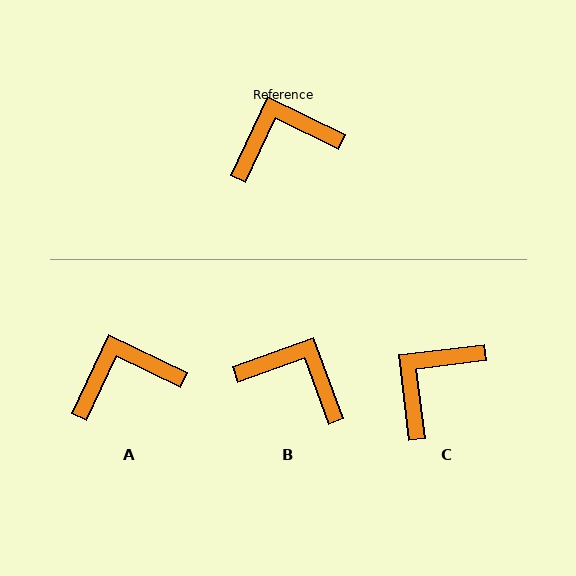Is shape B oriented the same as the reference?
No, it is off by about 45 degrees.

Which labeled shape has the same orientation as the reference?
A.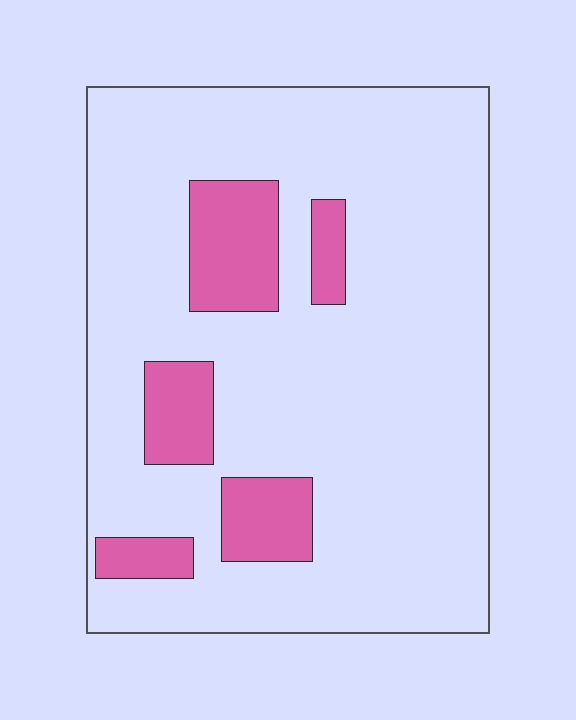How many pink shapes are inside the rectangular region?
5.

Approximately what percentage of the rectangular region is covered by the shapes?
Approximately 15%.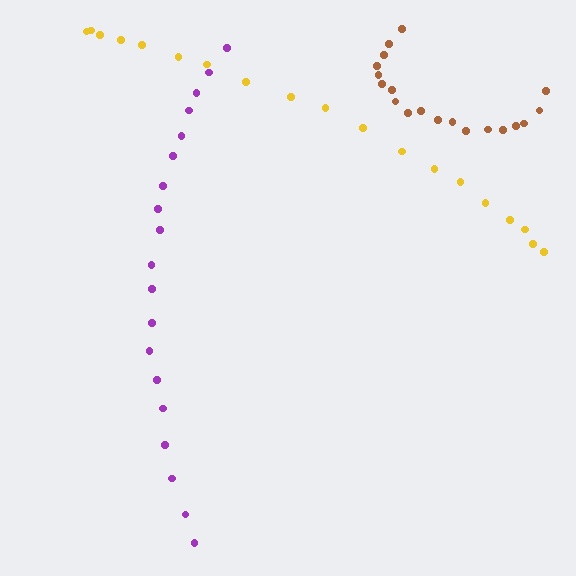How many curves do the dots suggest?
There are 3 distinct paths.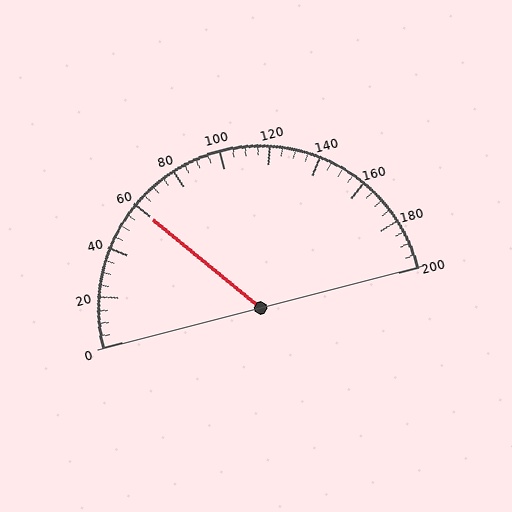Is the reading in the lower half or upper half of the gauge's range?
The reading is in the lower half of the range (0 to 200).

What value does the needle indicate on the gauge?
The needle indicates approximately 60.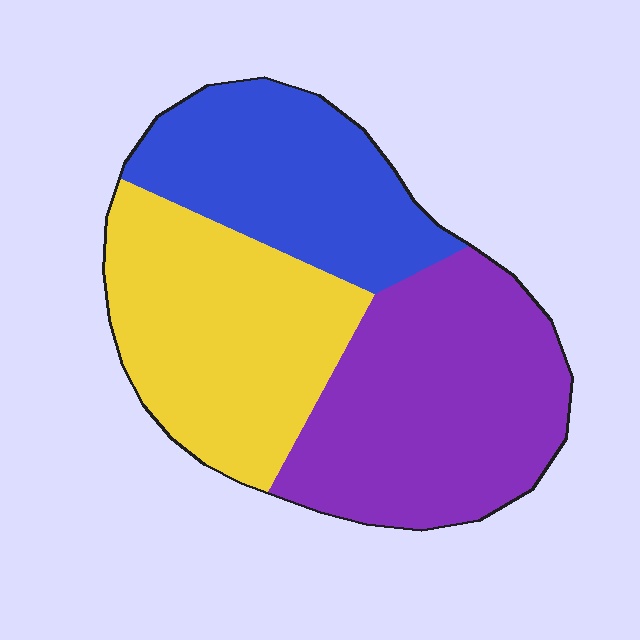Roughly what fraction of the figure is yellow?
Yellow takes up between a quarter and a half of the figure.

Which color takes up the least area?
Blue, at roughly 25%.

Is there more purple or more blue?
Purple.